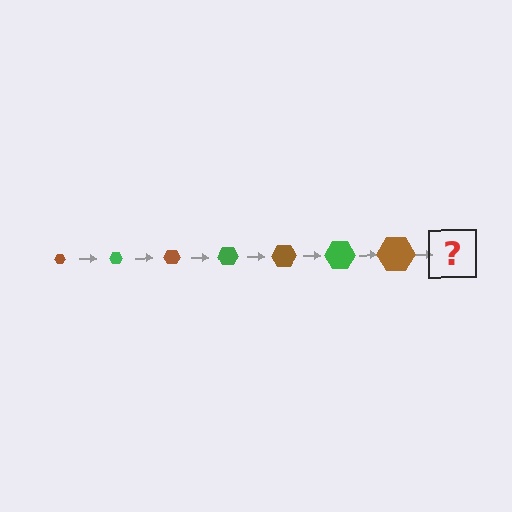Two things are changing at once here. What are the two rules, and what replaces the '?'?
The two rules are that the hexagon grows larger each step and the color cycles through brown and green. The '?' should be a green hexagon, larger than the previous one.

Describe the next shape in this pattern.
It should be a green hexagon, larger than the previous one.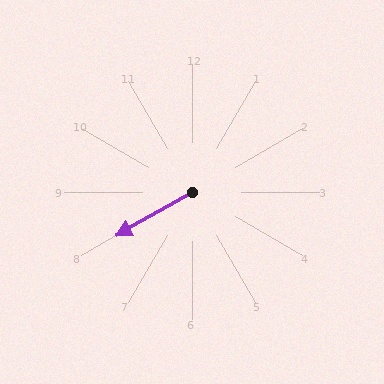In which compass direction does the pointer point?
Southwest.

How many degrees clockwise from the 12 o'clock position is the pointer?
Approximately 240 degrees.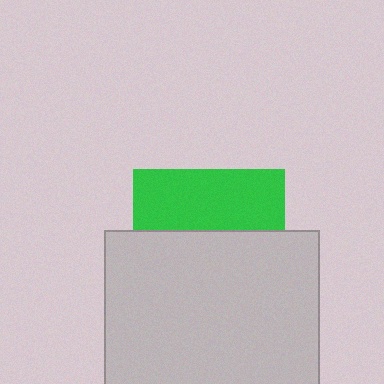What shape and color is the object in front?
The object in front is a light gray square.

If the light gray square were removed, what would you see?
You would see the complete green square.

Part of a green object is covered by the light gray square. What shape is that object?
It is a square.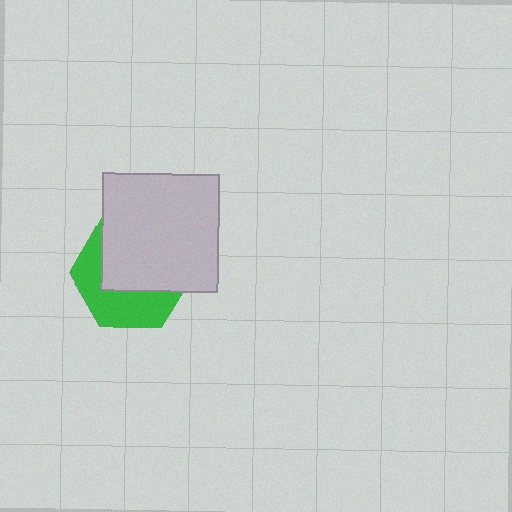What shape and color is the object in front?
The object in front is a light gray square.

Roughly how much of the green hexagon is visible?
A small part of it is visible (roughly 43%).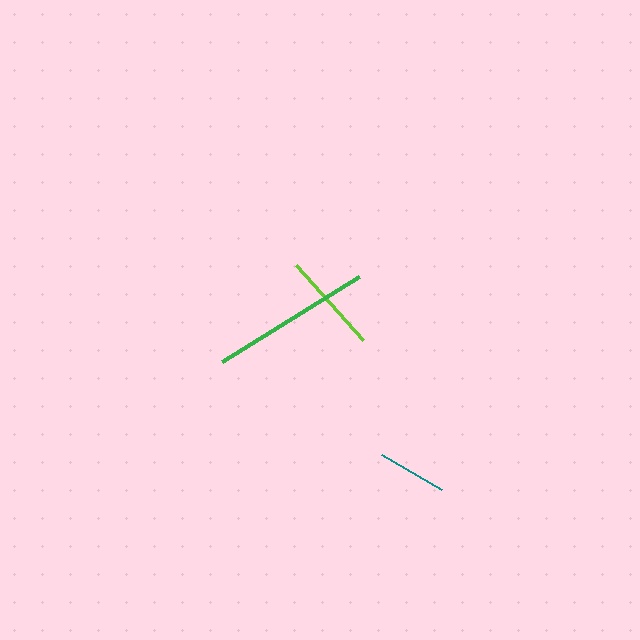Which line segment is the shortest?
The teal line is the shortest at approximately 70 pixels.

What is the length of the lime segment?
The lime segment is approximately 101 pixels long.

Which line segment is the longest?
The green line is the longest at approximately 162 pixels.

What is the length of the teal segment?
The teal segment is approximately 70 pixels long.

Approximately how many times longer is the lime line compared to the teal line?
The lime line is approximately 1.4 times the length of the teal line.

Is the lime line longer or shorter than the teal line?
The lime line is longer than the teal line.